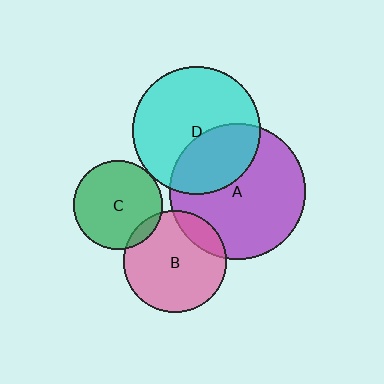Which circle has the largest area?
Circle A (purple).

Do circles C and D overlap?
Yes.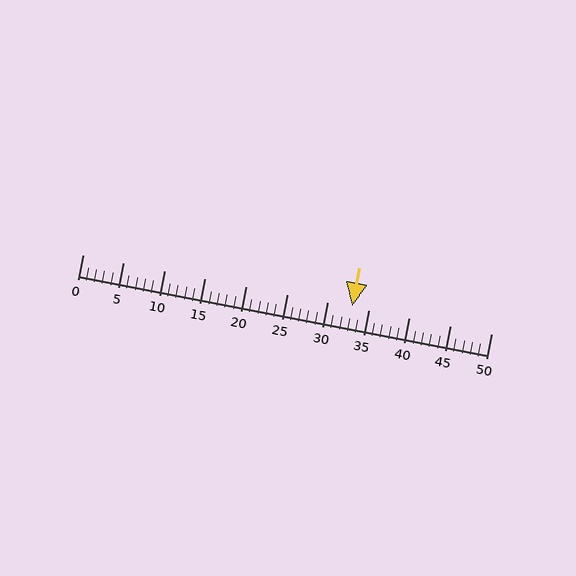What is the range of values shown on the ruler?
The ruler shows values from 0 to 50.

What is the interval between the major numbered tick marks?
The major tick marks are spaced 5 units apart.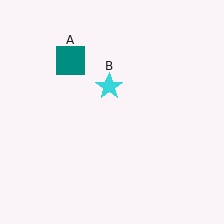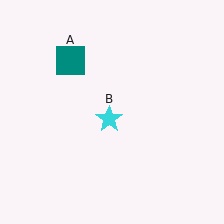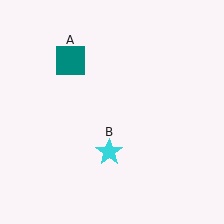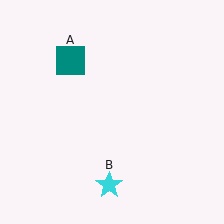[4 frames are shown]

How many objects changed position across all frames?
1 object changed position: cyan star (object B).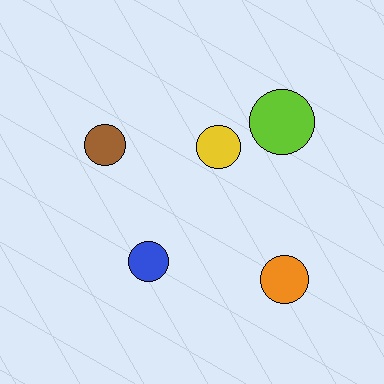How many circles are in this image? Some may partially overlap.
There are 5 circles.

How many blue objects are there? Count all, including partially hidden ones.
There is 1 blue object.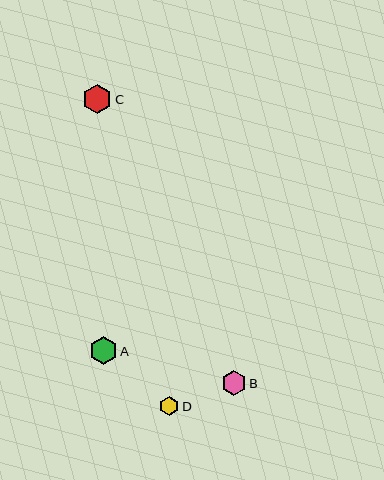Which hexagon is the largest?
Hexagon C is the largest with a size of approximately 29 pixels.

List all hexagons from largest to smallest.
From largest to smallest: C, A, B, D.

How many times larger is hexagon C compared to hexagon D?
Hexagon C is approximately 1.5 times the size of hexagon D.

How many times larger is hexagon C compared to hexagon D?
Hexagon C is approximately 1.5 times the size of hexagon D.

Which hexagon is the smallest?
Hexagon D is the smallest with a size of approximately 19 pixels.